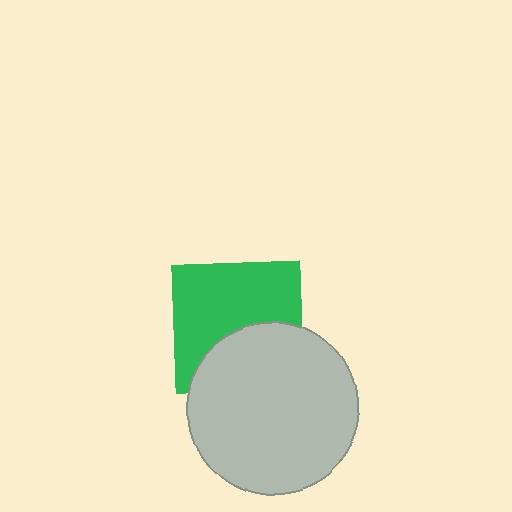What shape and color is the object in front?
The object in front is a light gray circle.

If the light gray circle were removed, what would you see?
You would see the complete green square.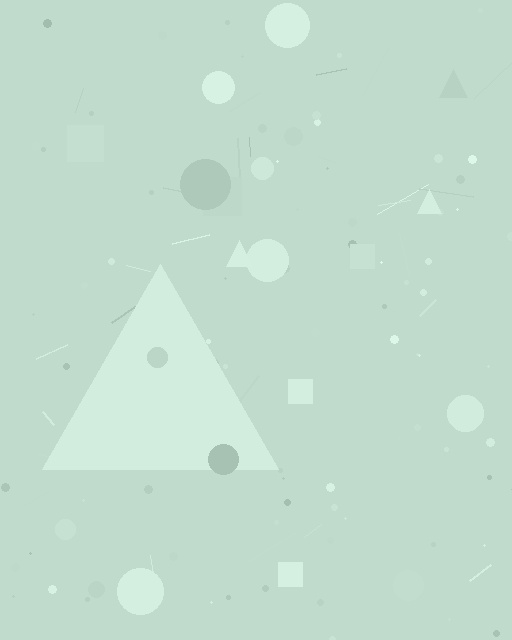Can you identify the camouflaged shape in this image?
The camouflaged shape is a triangle.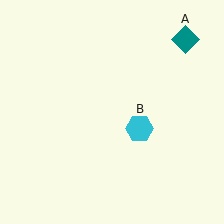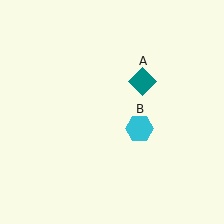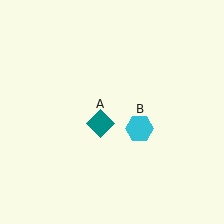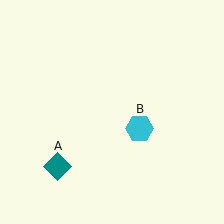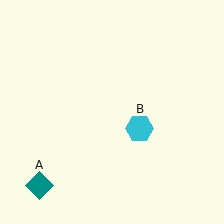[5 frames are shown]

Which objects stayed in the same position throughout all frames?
Cyan hexagon (object B) remained stationary.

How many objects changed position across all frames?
1 object changed position: teal diamond (object A).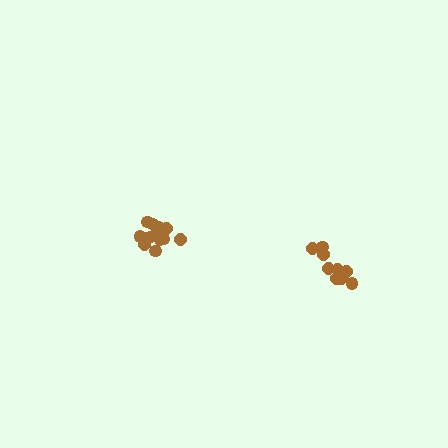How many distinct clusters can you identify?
There are 2 distinct clusters.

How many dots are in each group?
Group 1: 9 dots, Group 2: 14 dots (23 total).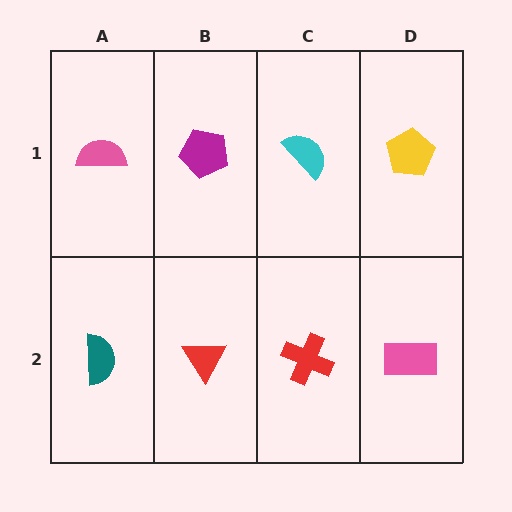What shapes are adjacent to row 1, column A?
A teal semicircle (row 2, column A), a magenta pentagon (row 1, column B).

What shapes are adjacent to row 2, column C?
A cyan semicircle (row 1, column C), a red triangle (row 2, column B), a pink rectangle (row 2, column D).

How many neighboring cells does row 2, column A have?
2.